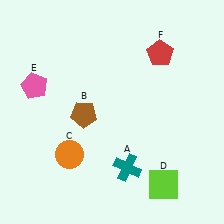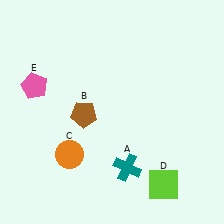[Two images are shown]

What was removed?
The red pentagon (F) was removed in Image 2.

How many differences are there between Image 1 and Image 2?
There is 1 difference between the two images.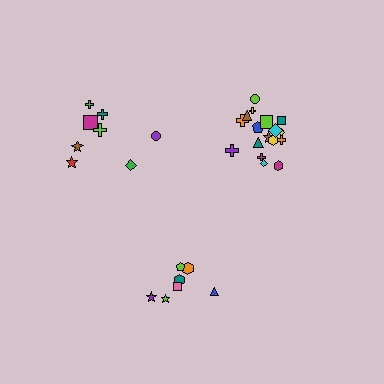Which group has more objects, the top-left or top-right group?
The top-right group.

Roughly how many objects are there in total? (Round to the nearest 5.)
Roughly 35 objects in total.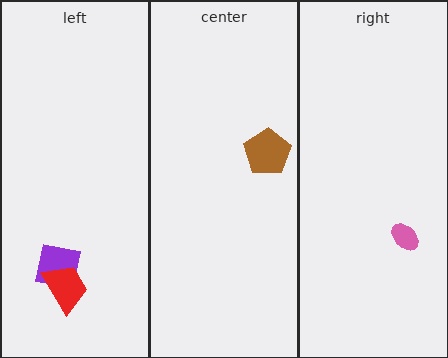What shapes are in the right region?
The pink ellipse.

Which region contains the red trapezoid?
The left region.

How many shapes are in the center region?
1.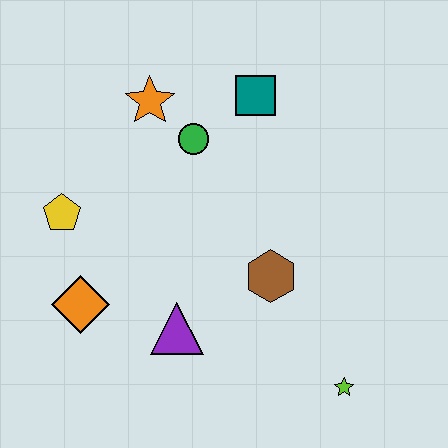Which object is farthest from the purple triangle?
The teal square is farthest from the purple triangle.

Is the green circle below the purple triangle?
No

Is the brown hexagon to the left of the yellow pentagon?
No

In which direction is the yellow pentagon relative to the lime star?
The yellow pentagon is to the left of the lime star.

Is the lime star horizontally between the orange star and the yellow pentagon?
No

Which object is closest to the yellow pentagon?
The orange diamond is closest to the yellow pentagon.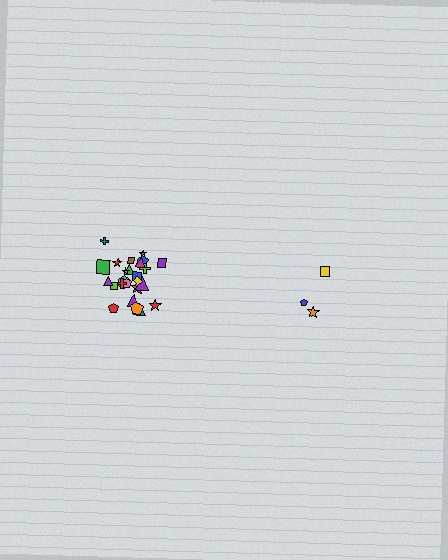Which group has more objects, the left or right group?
The left group.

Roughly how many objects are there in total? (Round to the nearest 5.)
Roughly 30 objects in total.